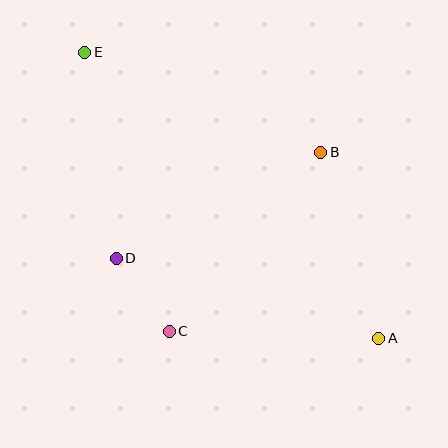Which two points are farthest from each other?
Points A and E are farthest from each other.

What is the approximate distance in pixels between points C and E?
The distance between C and E is approximately 291 pixels.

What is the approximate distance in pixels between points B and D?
The distance between B and D is approximately 231 pixels.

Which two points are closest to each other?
Points C and D are closest to each other.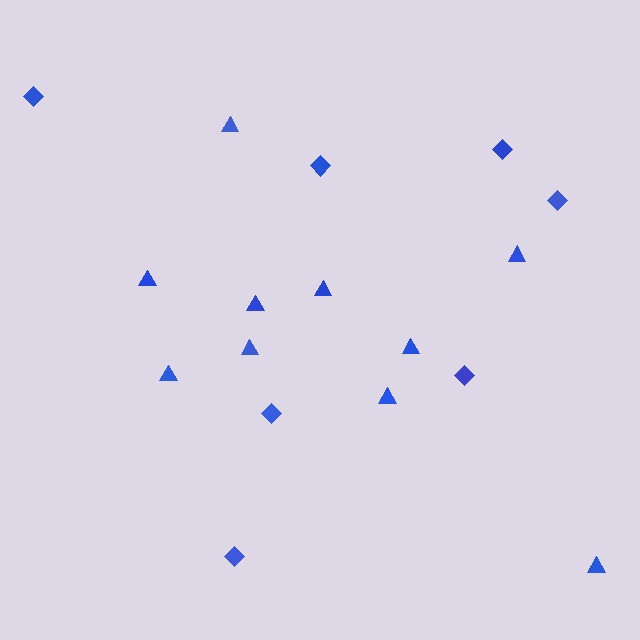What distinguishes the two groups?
There are 2 groups: one group of diamonds (7) and one group of triangles (10).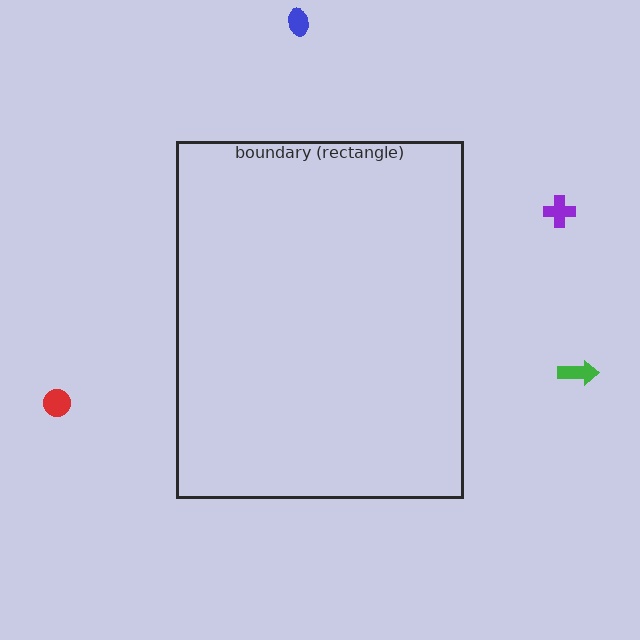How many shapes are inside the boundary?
0 inside, 4 outside.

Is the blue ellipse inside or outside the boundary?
Outside.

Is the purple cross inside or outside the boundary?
Outside.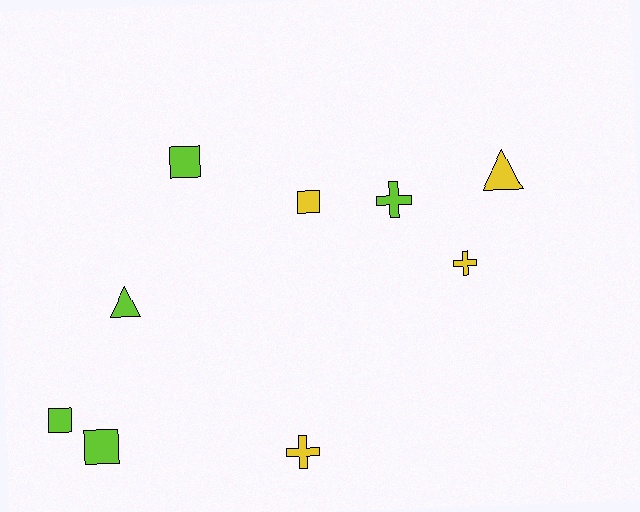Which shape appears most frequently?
Square, with 4 objects.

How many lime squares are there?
There are 3 lime squares.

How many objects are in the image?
There are 9 objects.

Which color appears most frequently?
Lime, with 5 objects.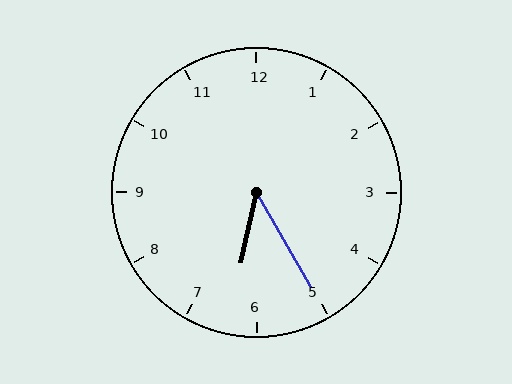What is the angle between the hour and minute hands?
Approximately 42 degrees.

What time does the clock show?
6:25.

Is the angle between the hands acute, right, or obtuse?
It is acute.